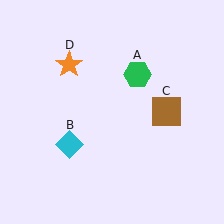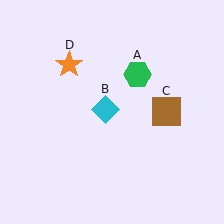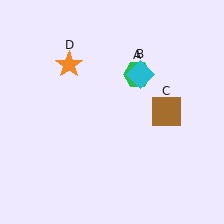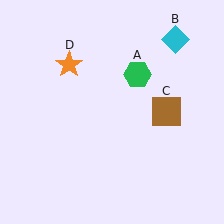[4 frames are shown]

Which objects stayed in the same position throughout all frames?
Green hexagon (object A) and brown square (object C) and orange star (object D) remained stationary.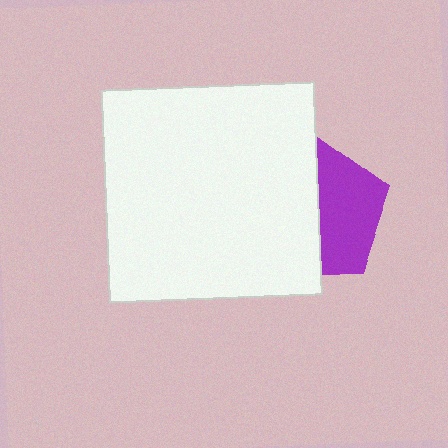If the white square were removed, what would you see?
You would see the complete purple pentagon.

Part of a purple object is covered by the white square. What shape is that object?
It is a pentagon.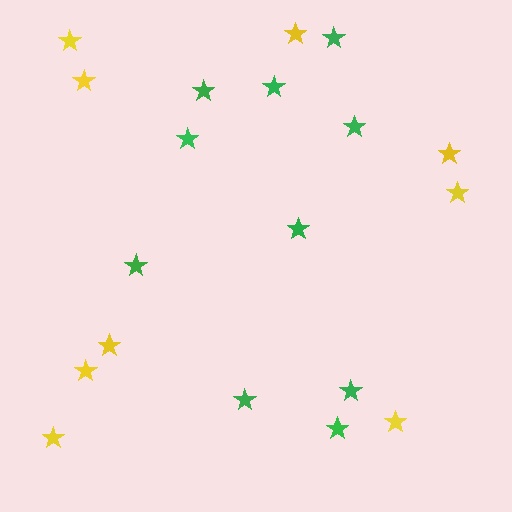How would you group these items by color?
There are 2 groups: one group of green stars (10) and one group of yellow stars (9).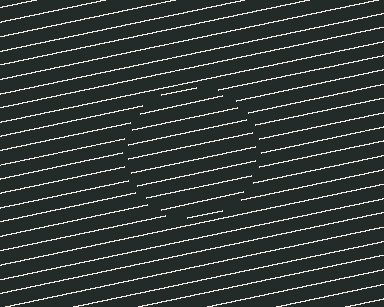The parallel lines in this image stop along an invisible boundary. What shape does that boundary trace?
An illusory circle. The interior of the shape contains the same grating, shifted by half a period — the contour is defined by the phase discontinuity where line-ends from the inner and outer gratings abut.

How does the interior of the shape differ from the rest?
The interior of the shape contains the same grating, shifted by half a period — the contour is defined by the phase discontinuity where line-ends from the inner and outer gratings abut.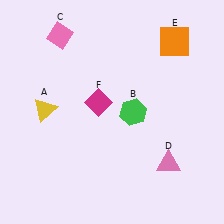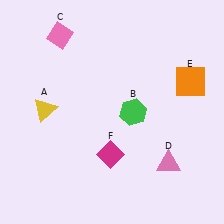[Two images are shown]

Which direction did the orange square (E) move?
The orange square (E) moved down.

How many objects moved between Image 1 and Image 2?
2 objects moved between the two images.